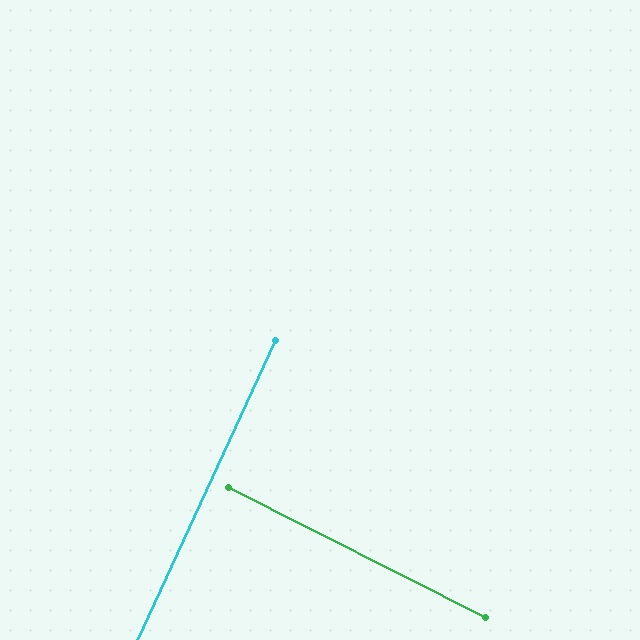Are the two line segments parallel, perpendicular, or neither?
Perpendicular — they meet at approximately 88°.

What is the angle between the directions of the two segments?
Approximately 88 degrees.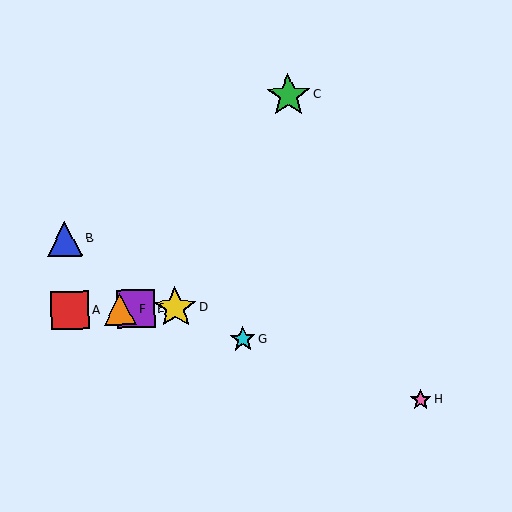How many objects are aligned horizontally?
4 objects (A, D, E, F) are aligned horizontally.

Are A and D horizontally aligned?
Yes, both are at y≈310.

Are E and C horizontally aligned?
No, E is at y≈309 and C is at y≈96.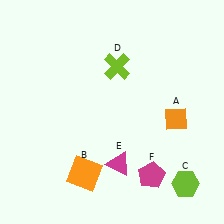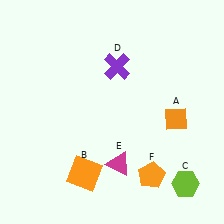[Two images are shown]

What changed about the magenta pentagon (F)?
In Image 1, F is magenta. In Image 2, it changed to orange.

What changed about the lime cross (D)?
In Image 1, D is lime. In Image 2, it changed to purple.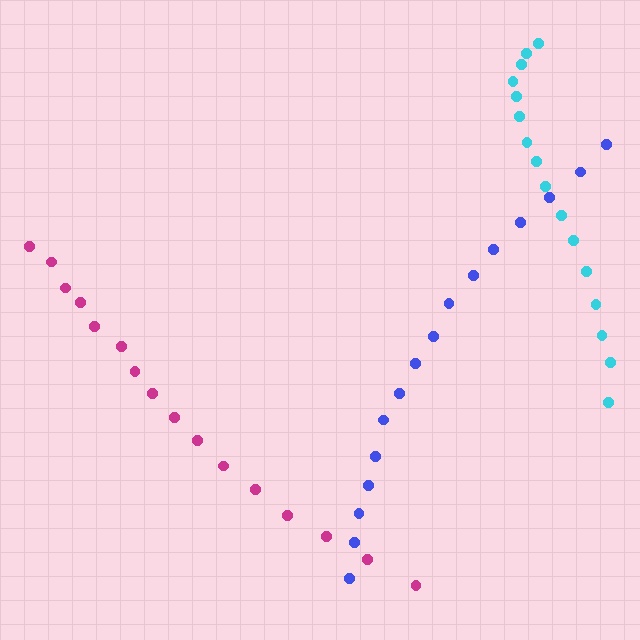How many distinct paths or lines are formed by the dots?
There are 3 distinct paths.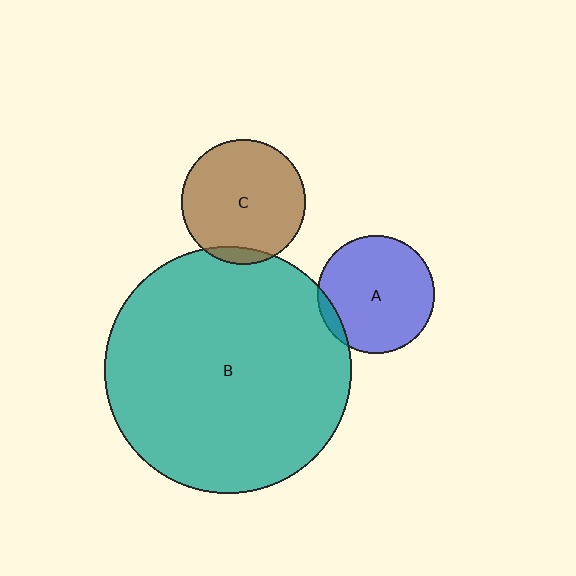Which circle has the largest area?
Circle B (teal).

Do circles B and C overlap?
Yes.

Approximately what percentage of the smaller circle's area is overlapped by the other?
Approximately 5%.